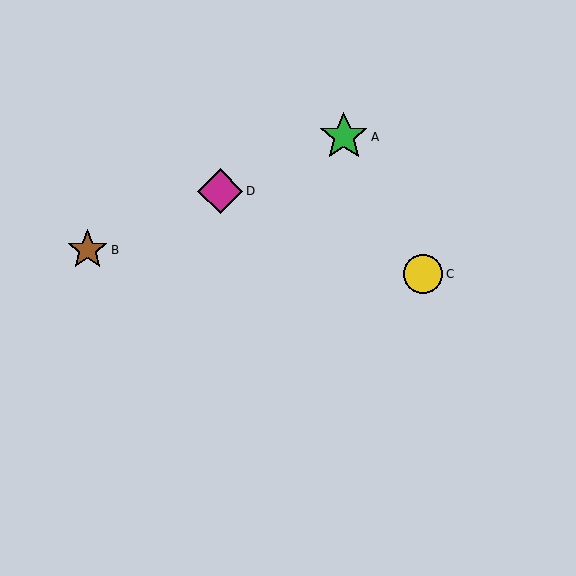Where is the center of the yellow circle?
The center of the yellow circle is at (423, 274).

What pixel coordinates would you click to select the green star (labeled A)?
Click at (344, 137) to select the green star A.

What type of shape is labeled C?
Shape C is a yellow circle.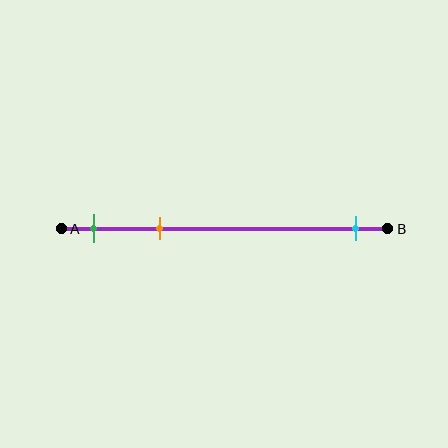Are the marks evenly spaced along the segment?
No, the marks are not evenly spaced.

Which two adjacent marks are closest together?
The green and orange marks are the closest adjacent pair.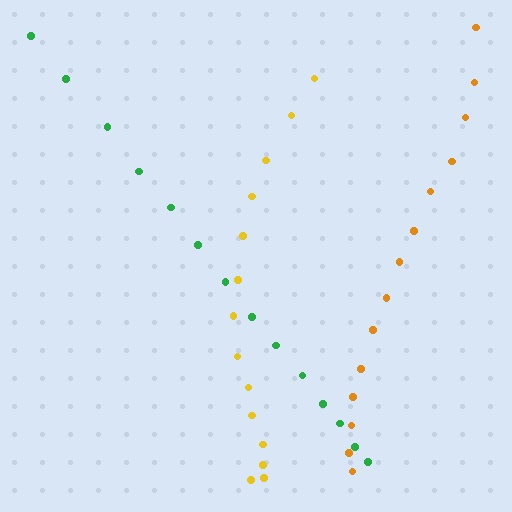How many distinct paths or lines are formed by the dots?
There are 3 distinct paths.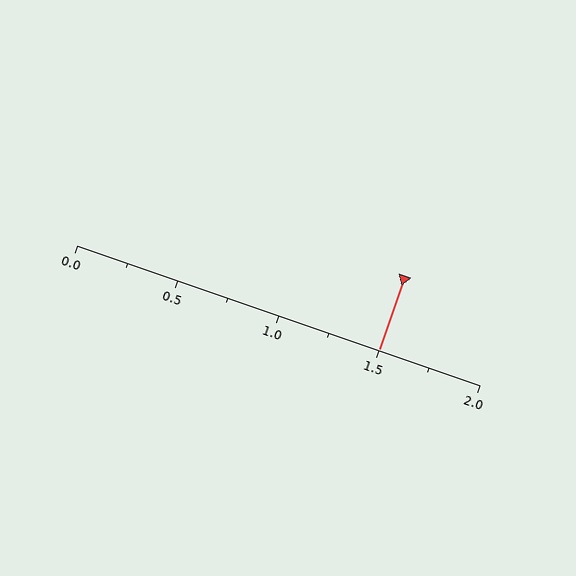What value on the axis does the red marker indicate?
The marker indicates approximately 1.5.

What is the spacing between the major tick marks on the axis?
The major ticks are spaced 0.5 apart.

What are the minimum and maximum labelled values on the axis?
The axis runs from 0.0 to 2.0.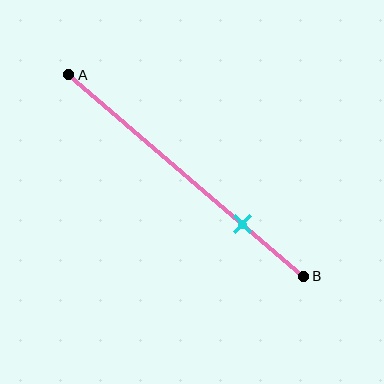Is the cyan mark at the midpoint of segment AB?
No, the mark is at about 75% from A, not at the 50% midpoint.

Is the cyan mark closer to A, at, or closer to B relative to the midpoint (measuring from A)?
The cyan mark is closer to point B than the midpoint of segment AB.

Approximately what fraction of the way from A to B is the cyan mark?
The cyan mark is approximately 75% of the way from A to B.